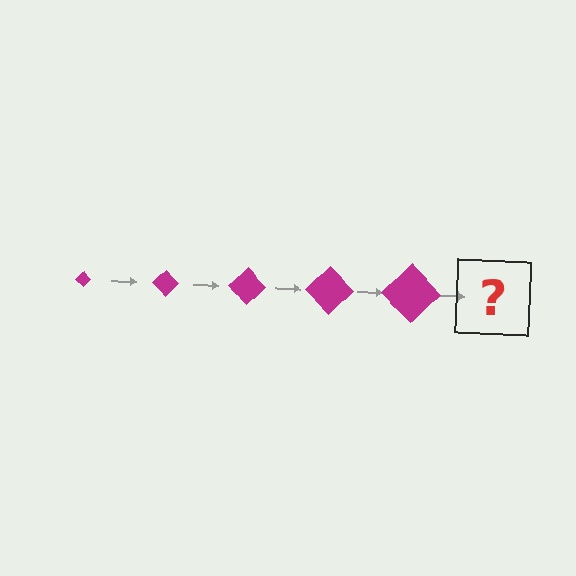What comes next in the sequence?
The next element should be a magenta diamond, larger than the previous one.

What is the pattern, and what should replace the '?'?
The pattern is that the diamond gets progressively larger each step. The '?' should be a magenta diamond, larger than the previous one.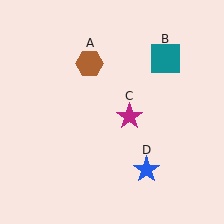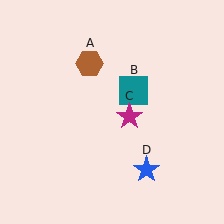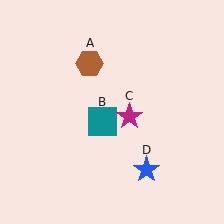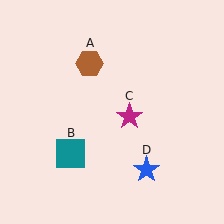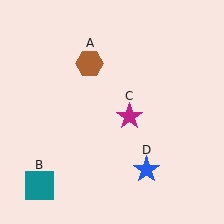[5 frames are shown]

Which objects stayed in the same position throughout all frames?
Brown hexagon (object A) and magenta star (object C) and blue star (object D) remained stationary.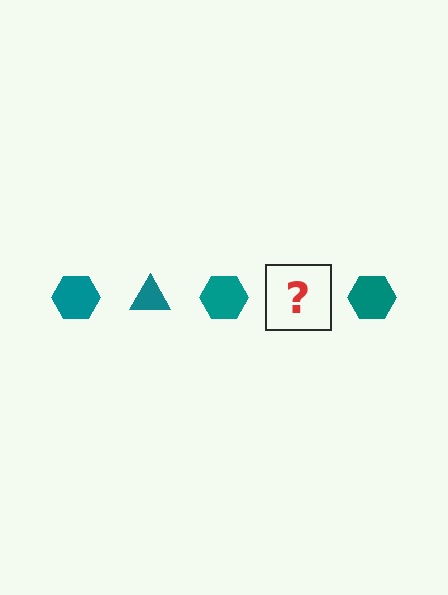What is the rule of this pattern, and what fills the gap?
The rule is that the pattern cycles through hexagon, triangle shapes in teal. The gap should be filled with a teal triangle.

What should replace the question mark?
The question mark should be replaced with a teal triangle.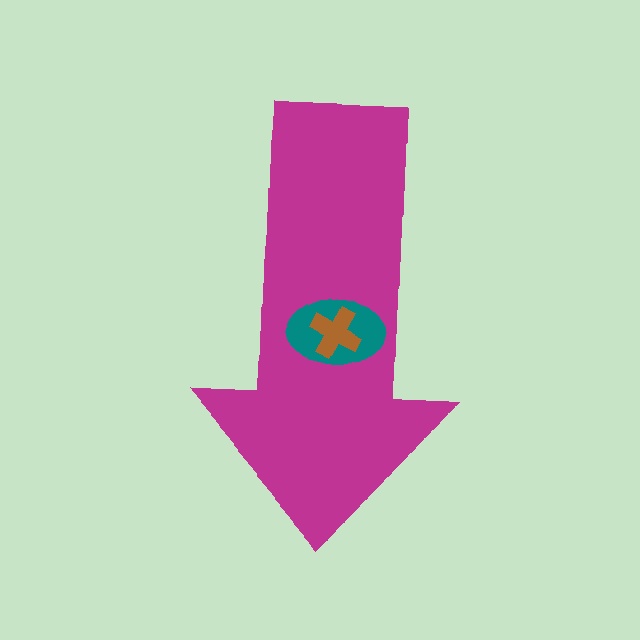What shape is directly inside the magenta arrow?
The teal ellipse.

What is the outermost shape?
The magenta arrow.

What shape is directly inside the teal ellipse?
The brown cross.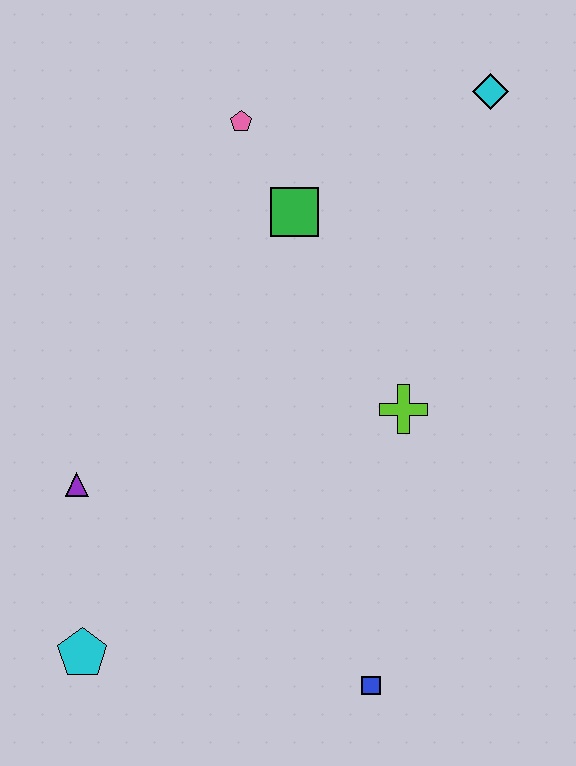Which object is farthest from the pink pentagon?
The blue square is farthest from the pink pentagon.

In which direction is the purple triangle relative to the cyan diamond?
The purple triangle is to the left of the cyan diamond.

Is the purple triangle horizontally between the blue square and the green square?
No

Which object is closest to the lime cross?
The green square is closest to the lime cross.